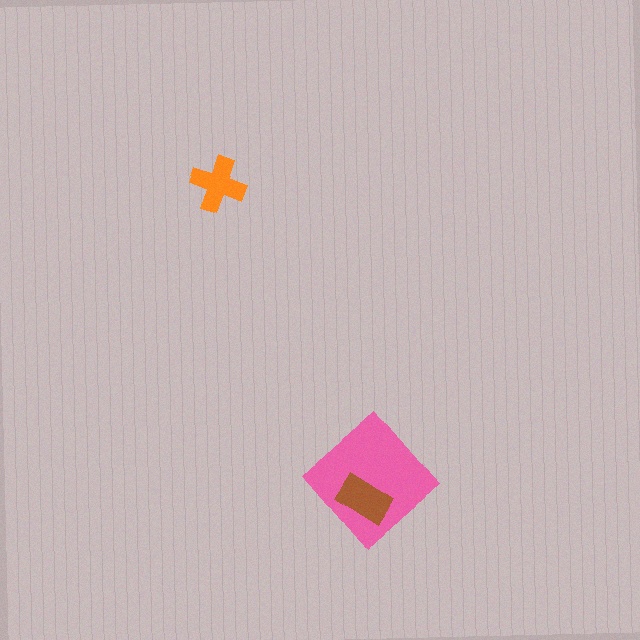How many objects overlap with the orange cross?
0 objects overlap with the orange cross.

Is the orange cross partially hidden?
No, no other shape covers it.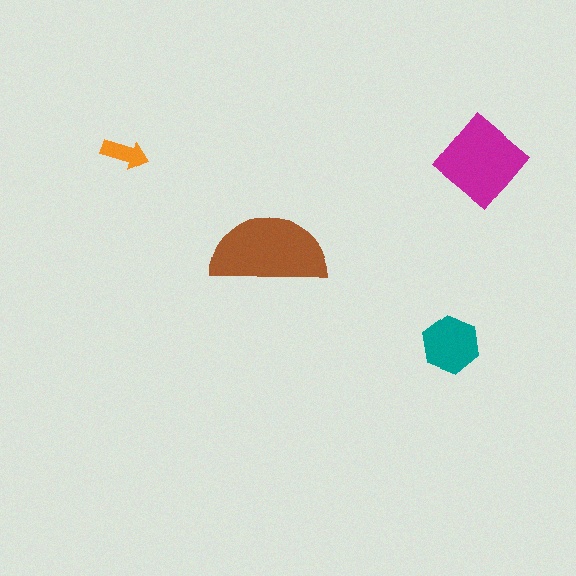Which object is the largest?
The brown semicircle.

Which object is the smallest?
The orange arrow.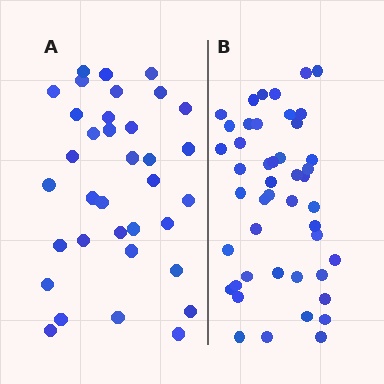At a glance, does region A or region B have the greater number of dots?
Region B (the right region) has more dots.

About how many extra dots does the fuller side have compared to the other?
Region B has roughly 12 or so more dots than region A.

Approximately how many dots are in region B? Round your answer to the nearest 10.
About 50 dots. (The exact count is 46, which rounds to 50.)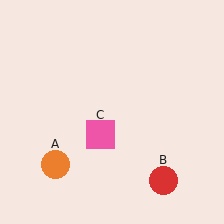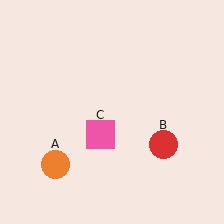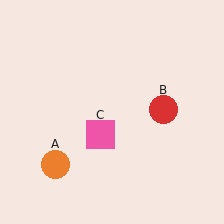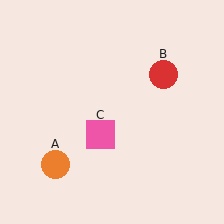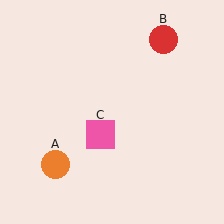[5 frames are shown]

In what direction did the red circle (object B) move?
The red circle (object B) moved up.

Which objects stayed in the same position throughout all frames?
Orange circle (object A) and pink square (object C) remained stationary.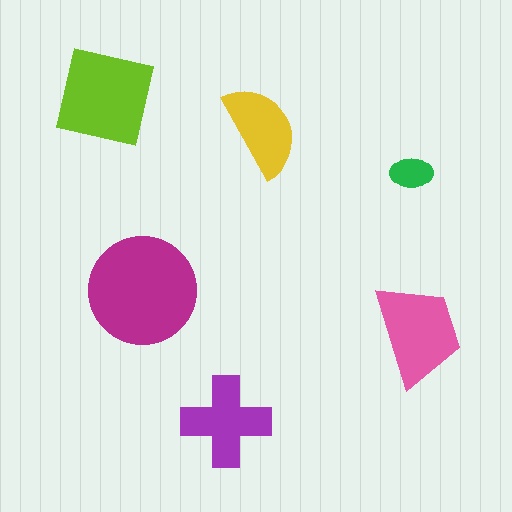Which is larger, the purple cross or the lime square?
The lime square.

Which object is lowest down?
The purple cross is bottommost.